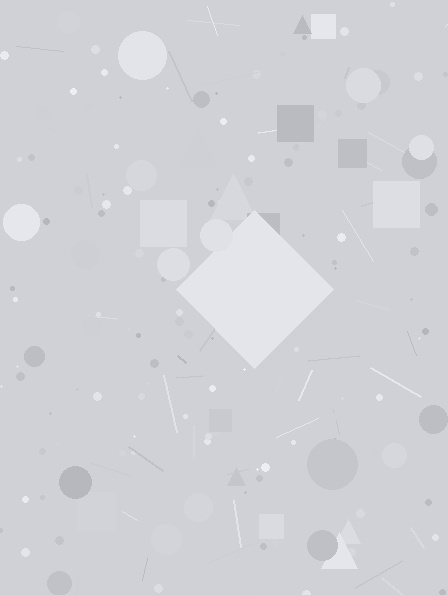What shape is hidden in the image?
A diamond is hidden in the image.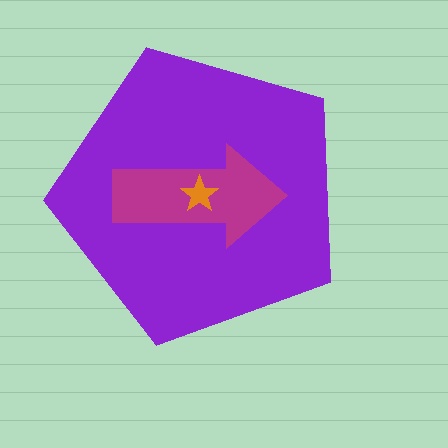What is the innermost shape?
The orange star.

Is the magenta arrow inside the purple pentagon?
Yes.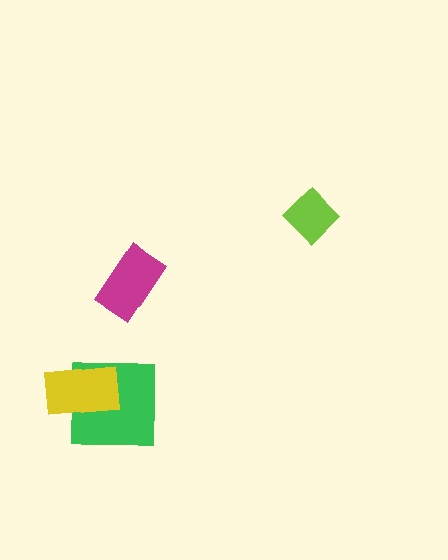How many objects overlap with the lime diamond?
0 objects overlap with the lime diamond.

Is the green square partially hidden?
Yes, it is partially covered by another shape.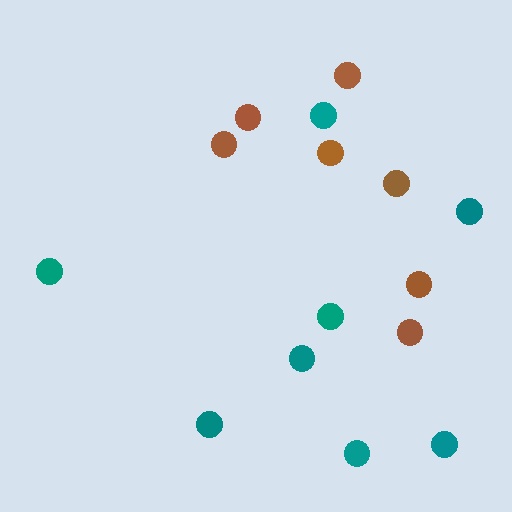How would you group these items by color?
There are 2 groups: one group of brown circles (7) and one group of teal circles (8).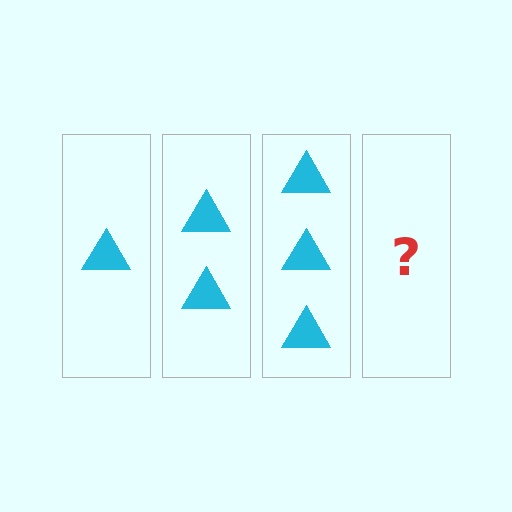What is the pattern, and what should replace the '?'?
The pattern is that each step adds one more triangle. The '?' should be 4 triangles.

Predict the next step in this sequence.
The next step is 4 triangles.